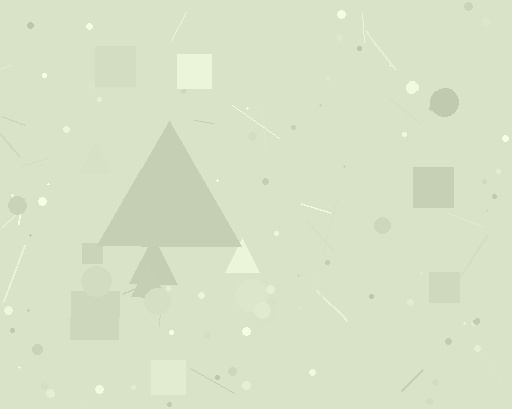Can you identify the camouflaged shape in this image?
The camouflaged shape is a triangle.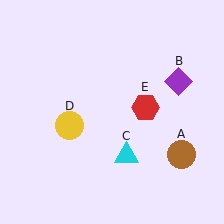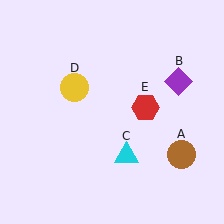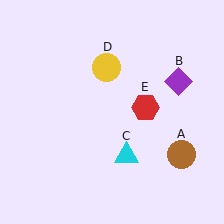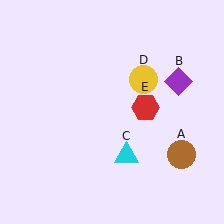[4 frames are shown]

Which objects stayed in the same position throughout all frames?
Brown circle (object A) and purple diamond (object B) and cyan triangle (object C) and red hexagon (object E) remained stationary.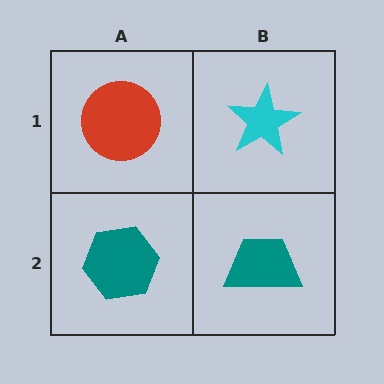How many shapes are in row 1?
2 shapes.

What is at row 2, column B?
A teal trapezoid.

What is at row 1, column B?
A cyan star.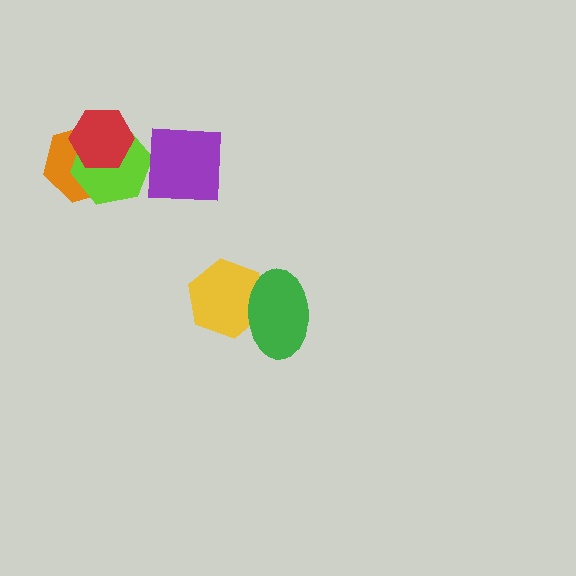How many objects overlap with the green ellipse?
1 object overlaps with the green ellipse.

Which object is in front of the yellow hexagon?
The green ellipse is in front of the yellow hexagon.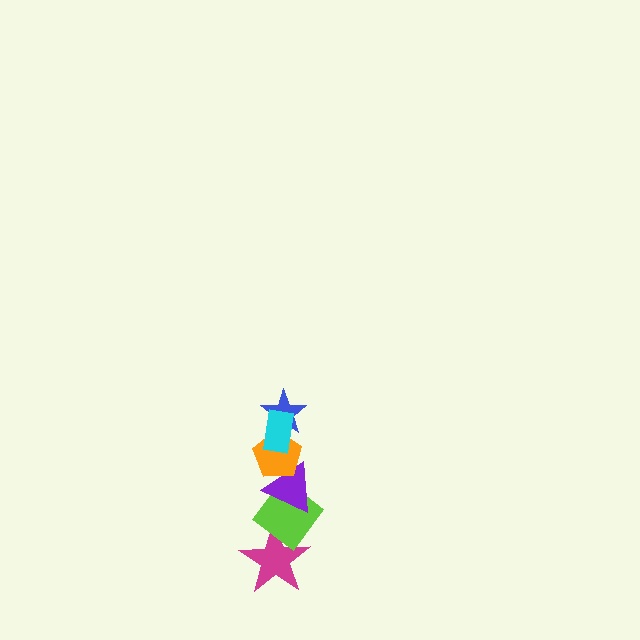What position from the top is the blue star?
The blue star is 2nd from the top.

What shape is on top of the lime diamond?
The purple triangle is on top of the lime diamond.